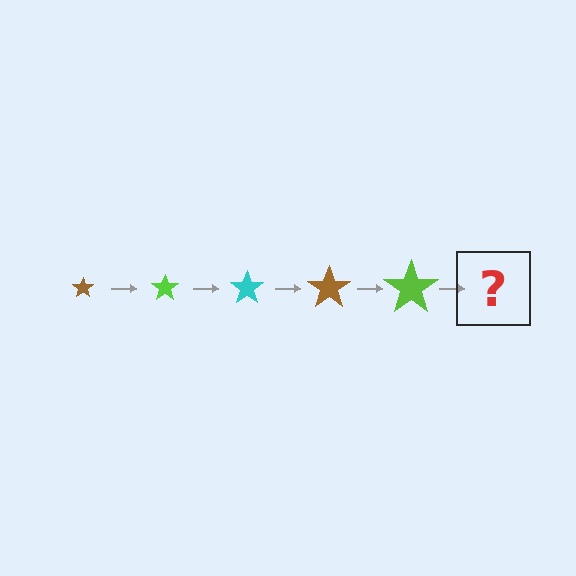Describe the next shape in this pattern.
It should be a cyan star, larger than the previous one.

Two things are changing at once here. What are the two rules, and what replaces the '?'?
The two rules are that the star grows larger each step and the color cycles through brown, lime, and cyan. The '?' should be a cyan star, larger than the previous one.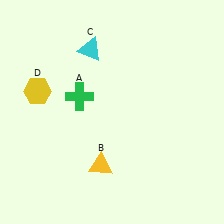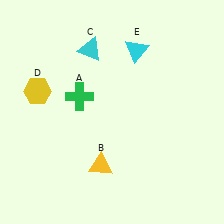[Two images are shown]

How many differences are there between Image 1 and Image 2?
There is 1 difference between the two images.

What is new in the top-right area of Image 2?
A cyan triangle (E) was added in the top-right area of Image 2.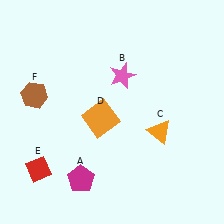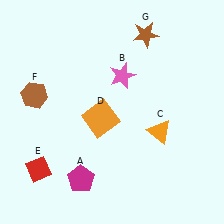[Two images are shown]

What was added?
A brown star (G) was added in Image 2.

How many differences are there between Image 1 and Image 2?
There is 1 difference between the two images.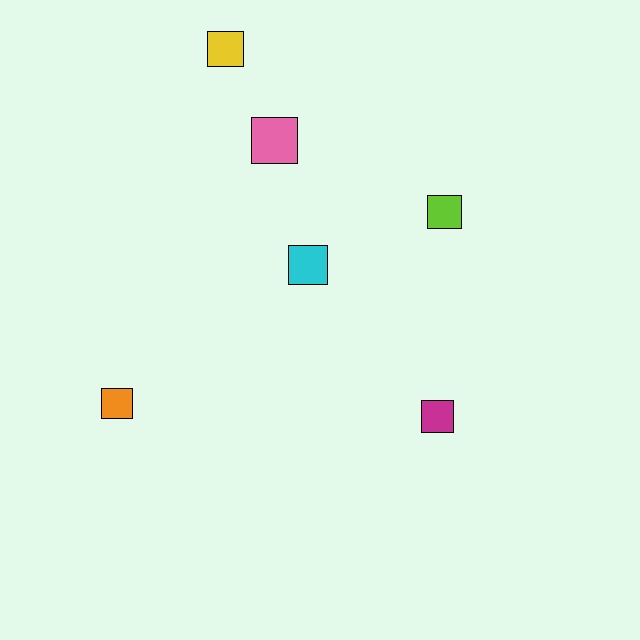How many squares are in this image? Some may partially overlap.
There are 6 squares.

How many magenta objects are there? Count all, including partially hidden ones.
There is 1 magenta object.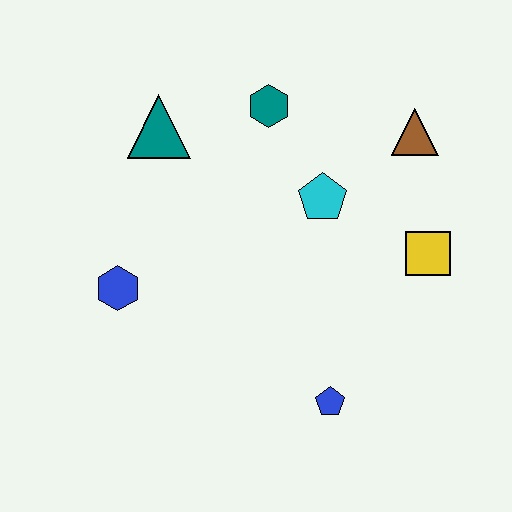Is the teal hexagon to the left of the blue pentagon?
Yes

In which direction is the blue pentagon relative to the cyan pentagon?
The blue pentagon is below the cyan pentagon.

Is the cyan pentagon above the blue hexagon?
Yes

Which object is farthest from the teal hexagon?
The blue pentagon is farthest from the teal hexagon.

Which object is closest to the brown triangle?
The cyan pentagon is closest to the brown triangle.